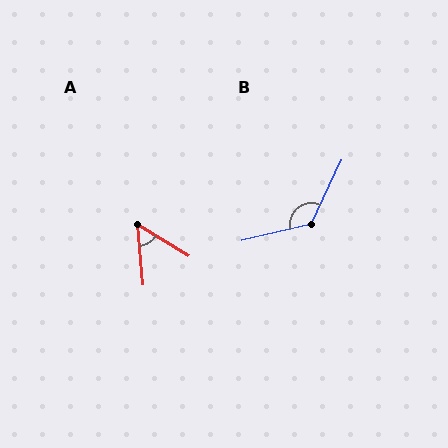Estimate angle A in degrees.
Approximately 54 degrees.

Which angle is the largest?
B, at approximately 129 degrees.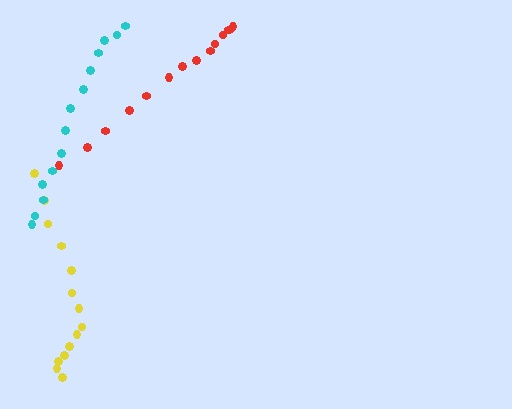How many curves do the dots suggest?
There are 3 distinct paths.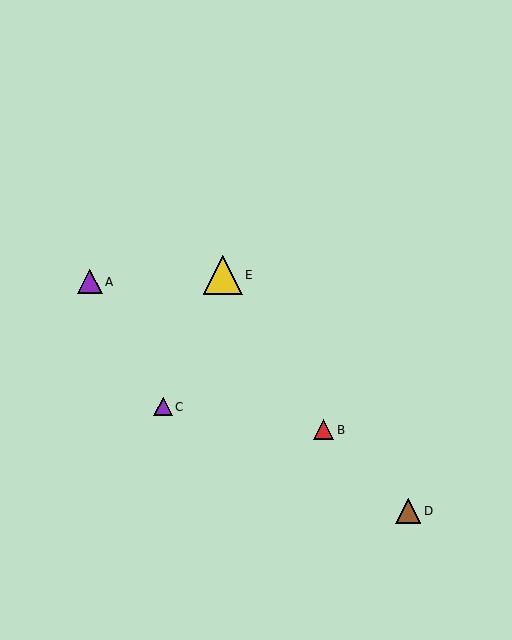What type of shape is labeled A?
Shape A is a purple triangle.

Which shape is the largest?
The yellow triangle (labeled E) is the largest.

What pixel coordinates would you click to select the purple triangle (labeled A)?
Click at (90, 282) to select the purple triangle A.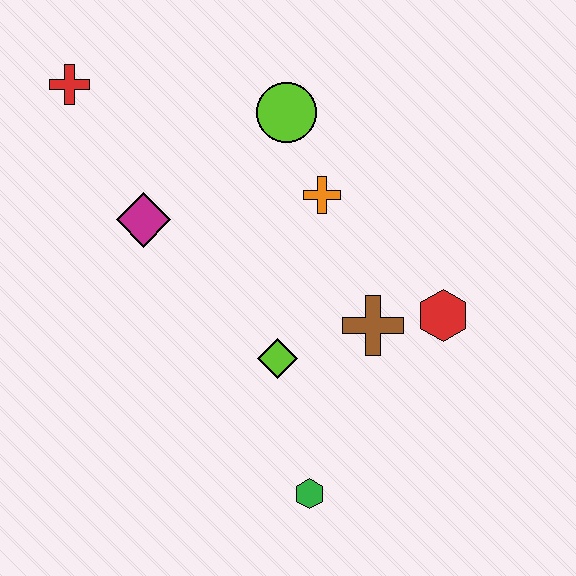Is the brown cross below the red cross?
Yes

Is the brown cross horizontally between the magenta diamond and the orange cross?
No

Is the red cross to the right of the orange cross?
No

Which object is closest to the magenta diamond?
The red cross is closest to the magenta diamond.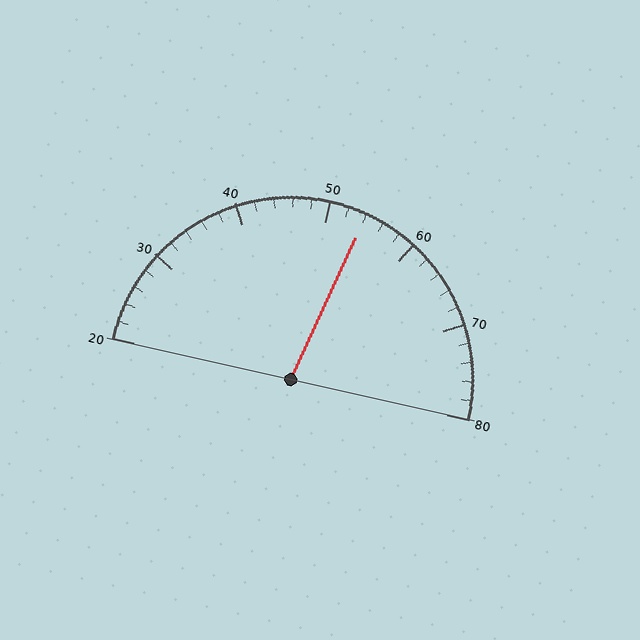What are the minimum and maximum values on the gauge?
The gauge ranges from 20 to 80.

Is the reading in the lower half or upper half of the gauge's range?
The reading is in the upper half of the range (20 to 80).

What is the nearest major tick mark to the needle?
The nearest major tick mark is 50.